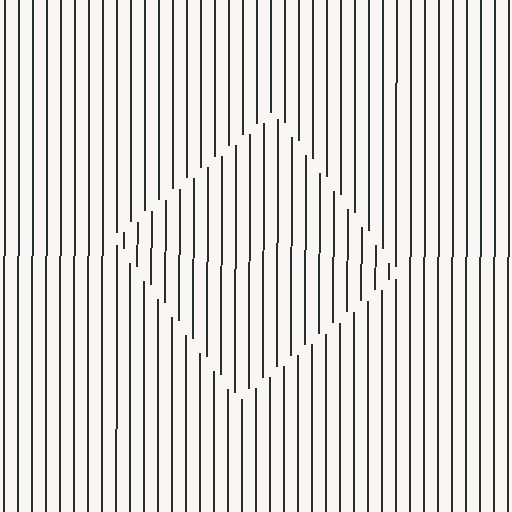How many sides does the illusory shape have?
4 sides — the line-ends trace a square.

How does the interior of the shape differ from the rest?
The interior of the shape contains the same grating, shifted by half a period — the contour is defined by the phase discontinuity where line-ends from the inner and outer gratings abut.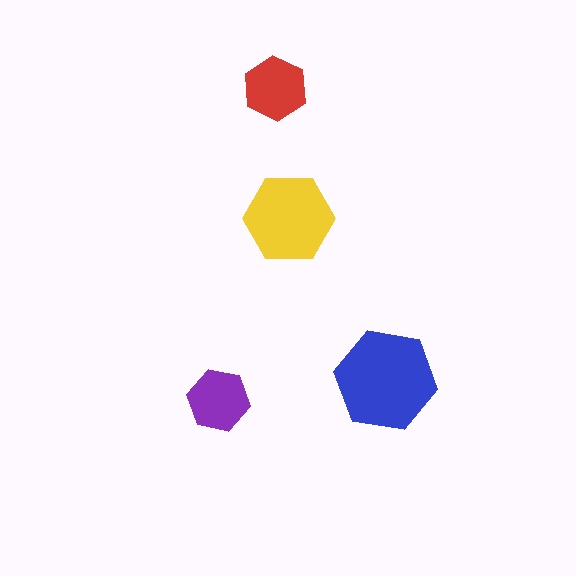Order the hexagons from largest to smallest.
the blue one, the yellow one, the red one, the purple one.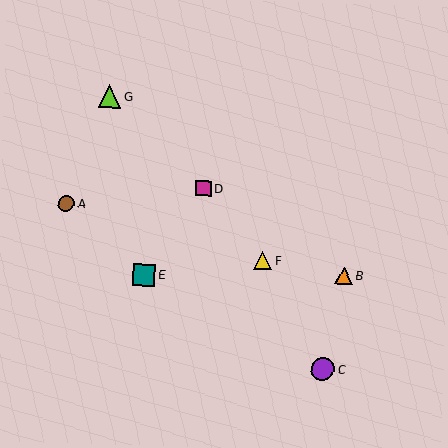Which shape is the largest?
The purple circle (labeled C) is the largest.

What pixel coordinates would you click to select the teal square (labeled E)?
Click at (144, 275) to select the teal square E.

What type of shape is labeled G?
Shape G is a lime triangle.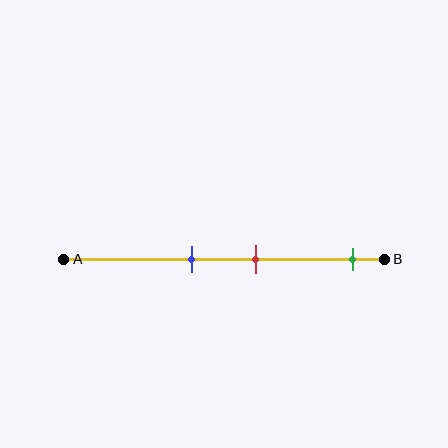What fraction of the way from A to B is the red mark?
The red mark is approximately 60% (0.6) of the way from A to B.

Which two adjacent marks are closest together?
The blue and red marks are the closest adjacent pair.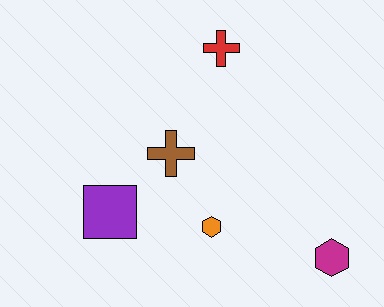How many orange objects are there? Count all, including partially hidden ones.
There is 1 orange object.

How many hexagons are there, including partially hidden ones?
There are 2 hexagons.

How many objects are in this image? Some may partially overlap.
There are 5 objects.